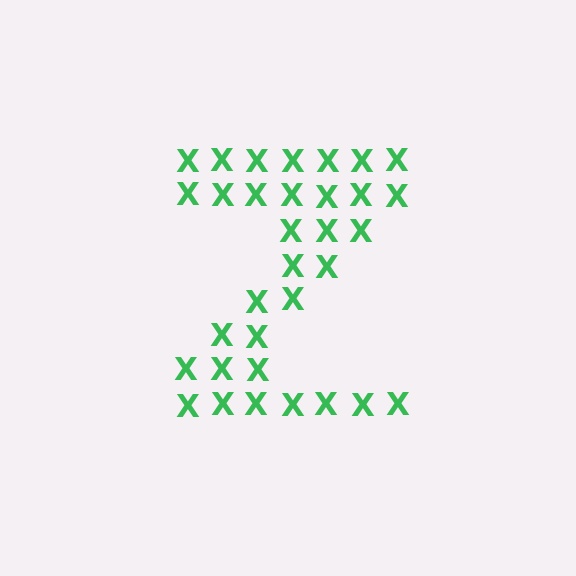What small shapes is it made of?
It is made of small letter X's.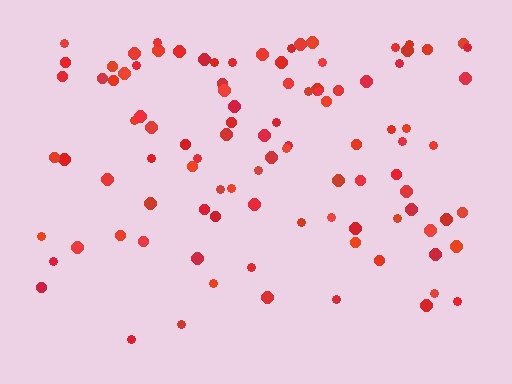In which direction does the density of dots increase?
From bottom to top, with the top side densest.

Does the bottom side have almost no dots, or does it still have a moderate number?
Still a moderate number, just noticeably fewer than the top.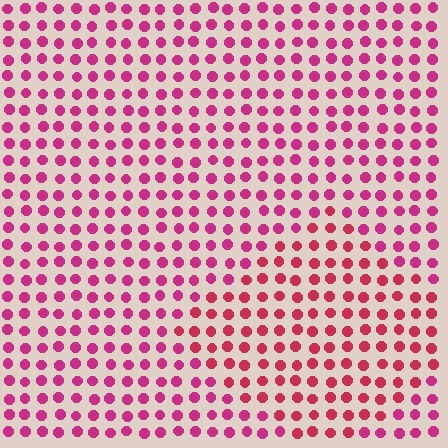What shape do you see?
I see a diamond.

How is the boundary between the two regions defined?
The boundary is defined purely by a slight shift in hue (about 20 degrees). Spacing, size, and orientation are identical on both sides.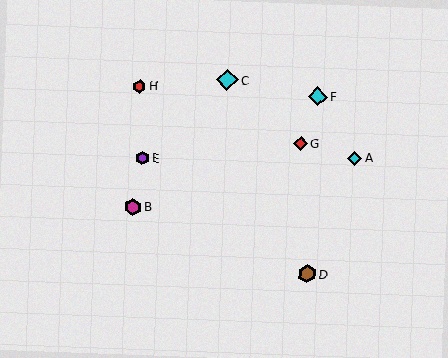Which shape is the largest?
The cyan diamond (labeled C) is the largest.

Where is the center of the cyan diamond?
The center of the cyan diamond is at (227, 80).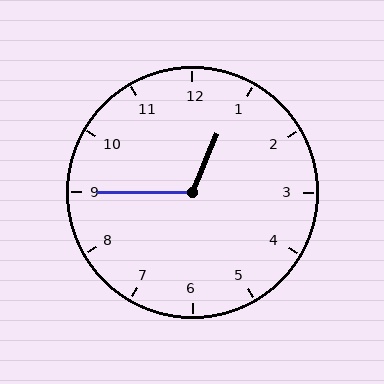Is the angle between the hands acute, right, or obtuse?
It is obtuse.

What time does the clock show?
12:45.